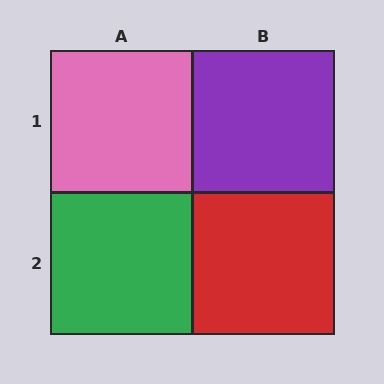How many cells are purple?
1 cell is purple.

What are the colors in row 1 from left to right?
Pink, purple.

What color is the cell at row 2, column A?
Green.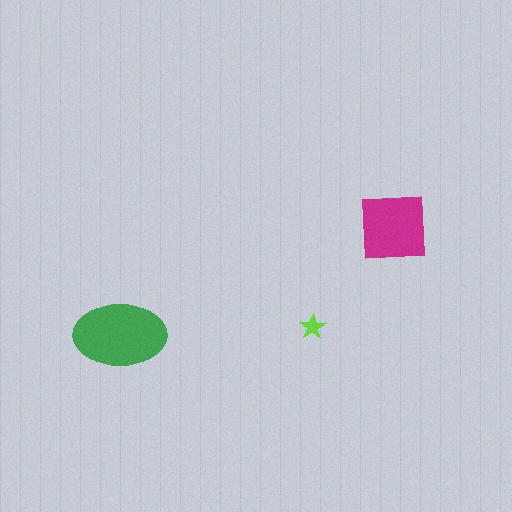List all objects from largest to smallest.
The green ellipse, the magenta square, the lime star.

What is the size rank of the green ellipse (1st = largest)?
1st.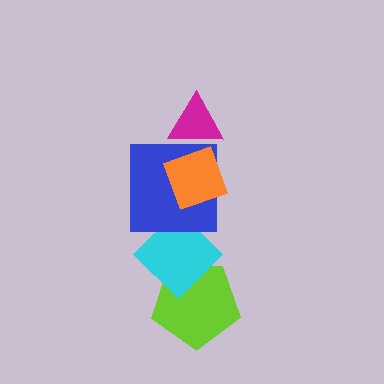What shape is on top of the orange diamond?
The magenta triangle is on top of the orange diamond.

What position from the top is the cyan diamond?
The cyan diamond is 4th from the top.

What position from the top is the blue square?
The blue square is 3rd from the top.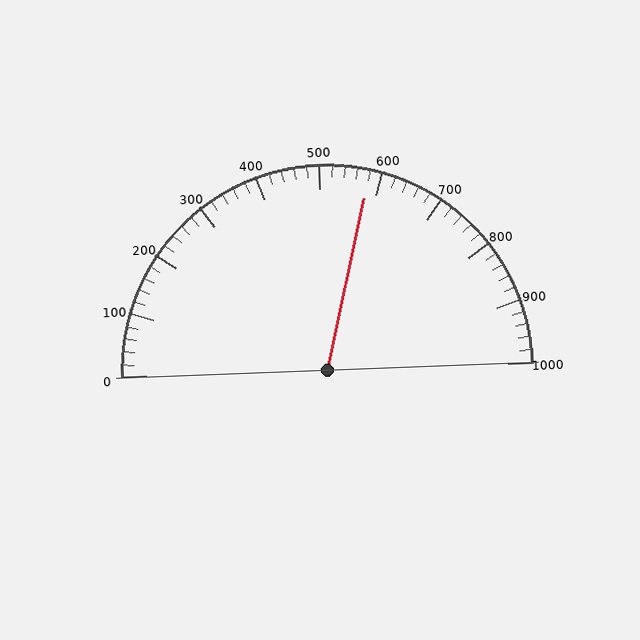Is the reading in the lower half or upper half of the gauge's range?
The reading is in the upper half of the range (0 to 1000).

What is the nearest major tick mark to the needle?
The nearest major tick mark is 600.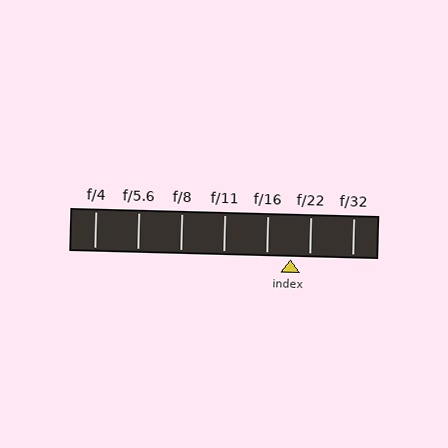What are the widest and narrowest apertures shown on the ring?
The widest aperture shown is f/4 and the narrowest is f/32.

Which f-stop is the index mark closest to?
The index mark is closest to f/22.